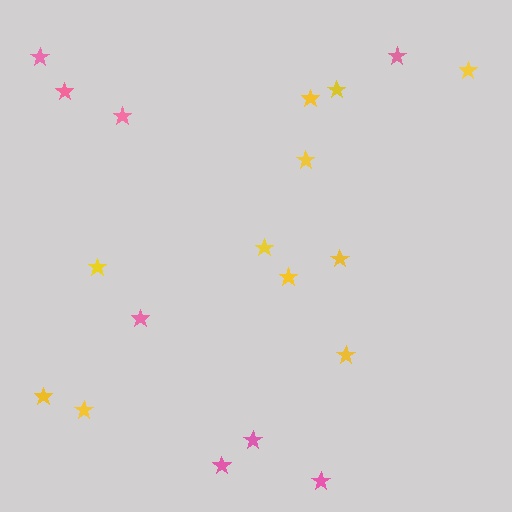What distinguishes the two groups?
There are 2 groups: one group of pink stars (8) and one group of yellow stars (11).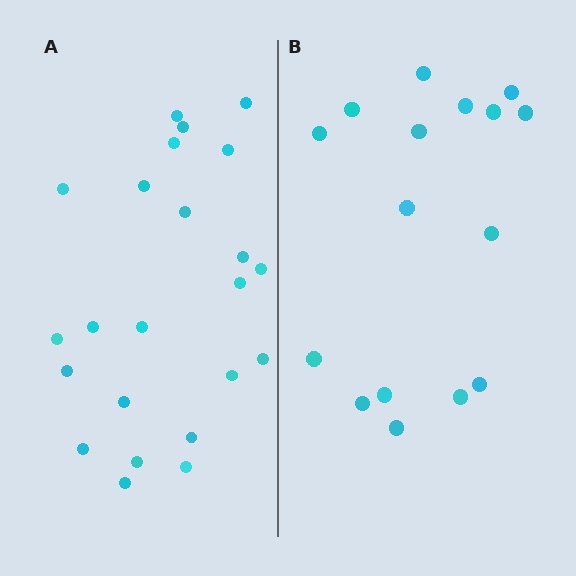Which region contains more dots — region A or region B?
Region A (the left region) has more dots.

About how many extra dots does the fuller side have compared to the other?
Region A has roughly 8 or so more dots than region B.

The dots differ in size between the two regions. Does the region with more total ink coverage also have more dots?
No. Region B has more total ink coverage because its dots are larger, but region A actually contains more individual dots. Total area can be misleading — the number of items is what matters here.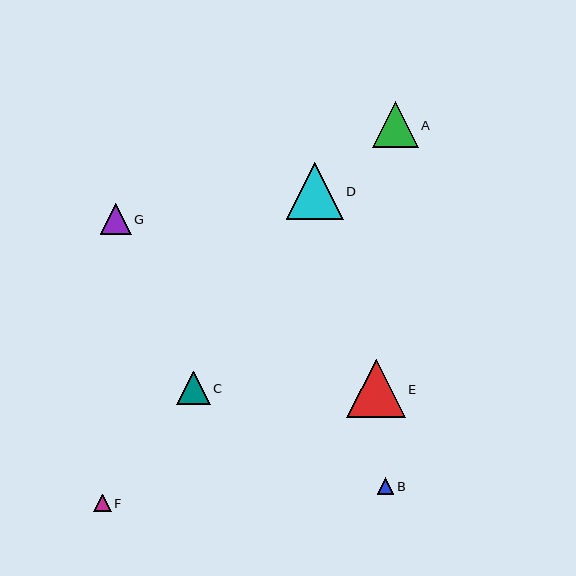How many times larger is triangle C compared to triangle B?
Triangle C is approximately 2.1 times the size of triangle B.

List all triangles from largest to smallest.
From largest to smallest: E, D, A, C, G, F, B.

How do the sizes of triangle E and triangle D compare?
Triangle E and triangle D are approximately the same size.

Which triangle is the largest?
Triangle E is the largest with a size of approximately 59 pixels.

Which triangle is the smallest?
Triangle B is the smallest with a size of approximately 16 pixels.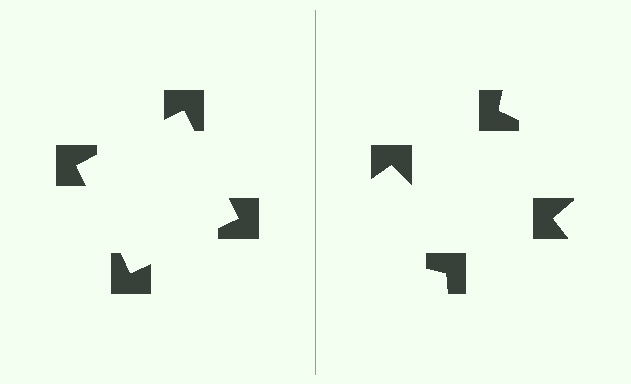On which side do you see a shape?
An illusory square appears on the left side. On the right side the wedge cuts are rotated, so no coherent shape forms.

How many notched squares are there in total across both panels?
8 — 4 on each side.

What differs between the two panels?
The notched squares are positioned identically on both sides; only the wedge orientations differ. On the left they align to a square; on the right they are misaligned.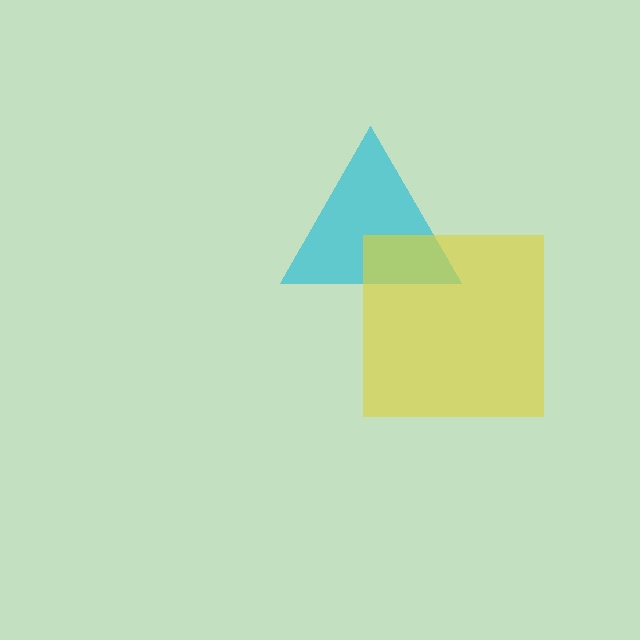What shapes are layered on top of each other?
The layered shapes are: a cyan triangle, a yellow square.